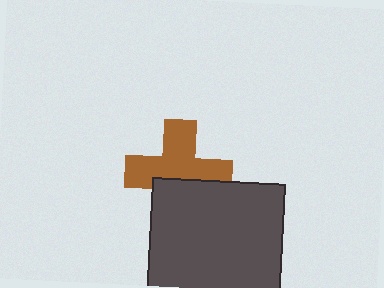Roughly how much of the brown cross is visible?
Most of it is visible (roughly 65%).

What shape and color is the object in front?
The object in front is a dark gray square.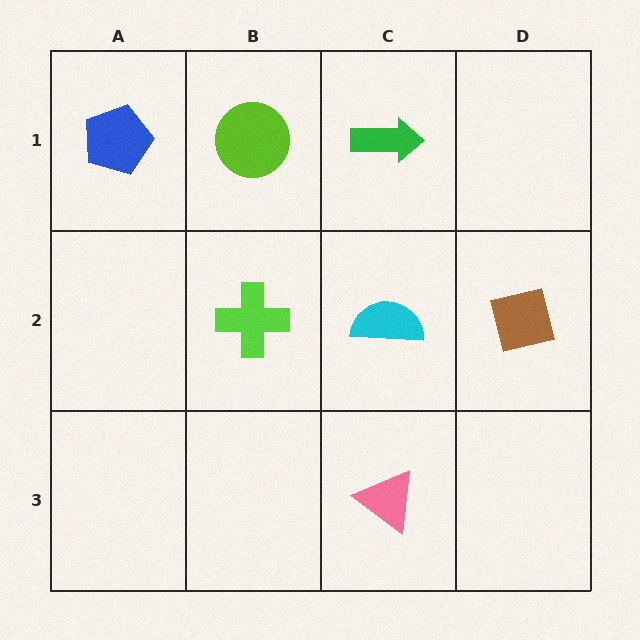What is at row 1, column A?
A blue pentagon.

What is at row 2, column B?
A lime cross.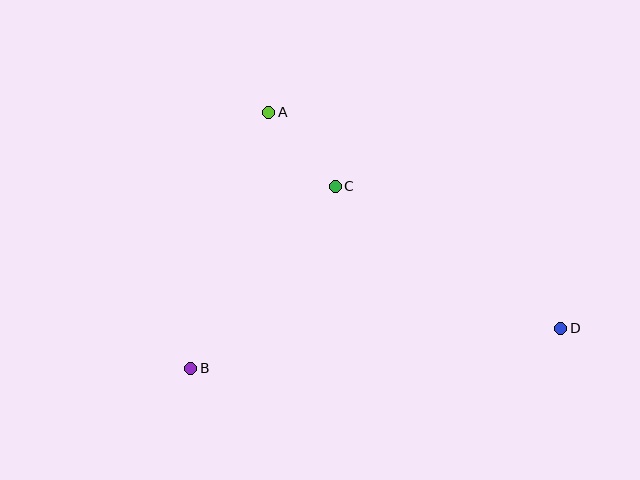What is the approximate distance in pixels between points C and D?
The distance between C and D is approximately 266 pixels.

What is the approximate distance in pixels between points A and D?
The distance between A and D is approximately 363 pixels.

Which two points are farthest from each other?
Points B and D are farthest from each other.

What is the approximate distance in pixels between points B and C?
The distance between B and C is approximately 232 pixels.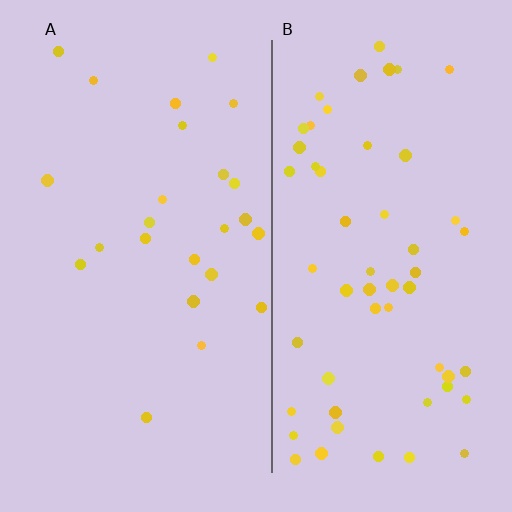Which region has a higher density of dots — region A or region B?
B (the right).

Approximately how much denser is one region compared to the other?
Approximately 2.3× — region B over region A.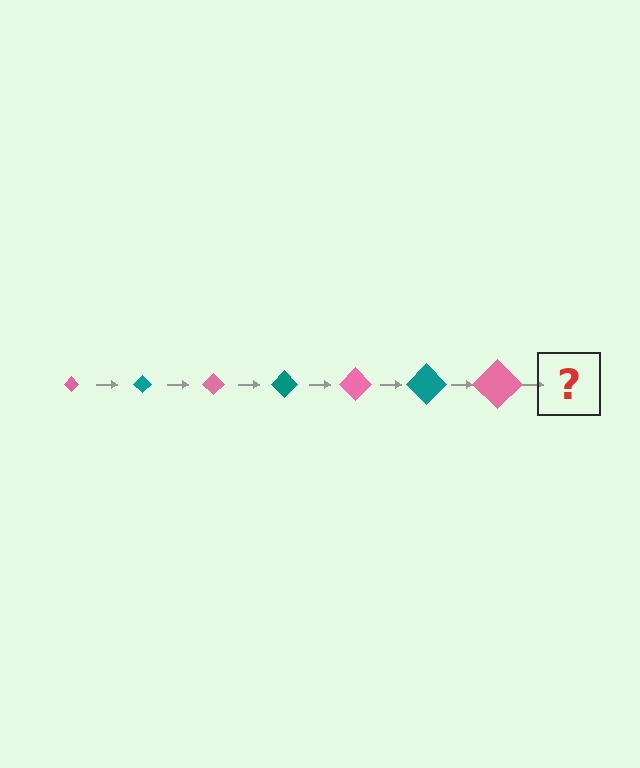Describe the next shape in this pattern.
It should be a teal diamond, larger than the previous one.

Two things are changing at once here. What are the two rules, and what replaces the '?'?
The two rules are that the diamond grows larger each step and the color cycles through pink and teal. The '?' should be a teal diamond, larger than the previous one.